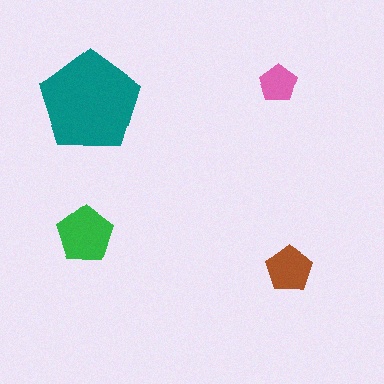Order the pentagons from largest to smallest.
the teal one, the green one, the brown one, the pink one.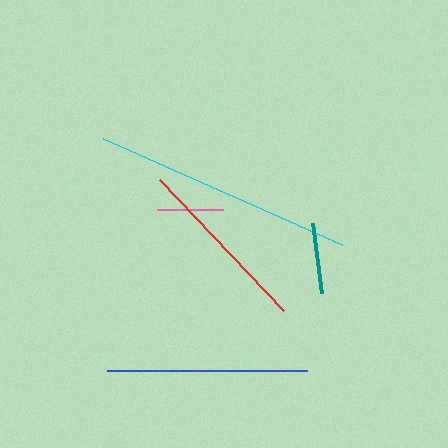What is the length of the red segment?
The red segment is approximately 180 pixels long.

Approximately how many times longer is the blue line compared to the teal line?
The blue line is approximately 2.8 times the length of the teal line.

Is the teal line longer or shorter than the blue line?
The blue line is longer than the teal line.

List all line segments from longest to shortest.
From longest to shortest: cyan, blue, red, teal, pink.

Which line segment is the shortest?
The pink line is the shortest at approximately 66 pixels.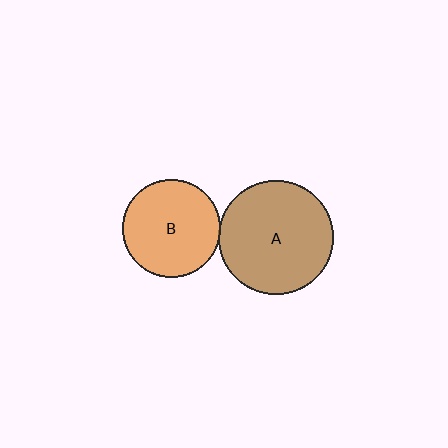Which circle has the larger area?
Circle A (brown).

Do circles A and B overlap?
Yes.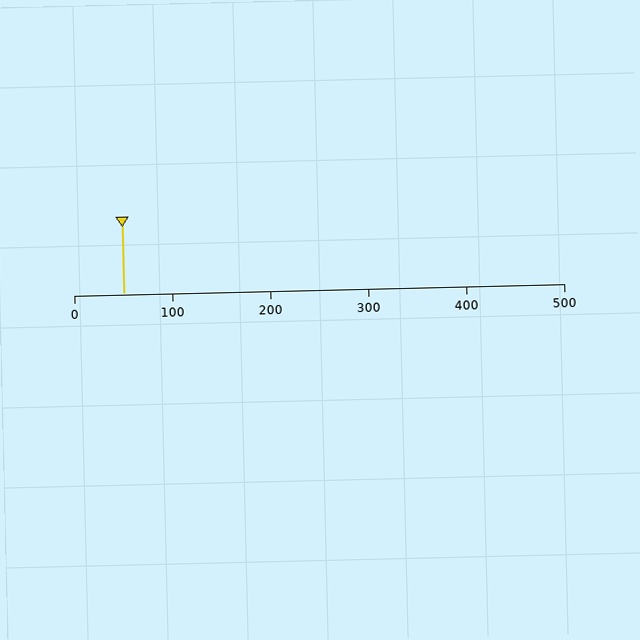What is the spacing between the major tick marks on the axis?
The major ticks are spaced 100 apart.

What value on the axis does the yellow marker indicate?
The marker indicates approximately 50.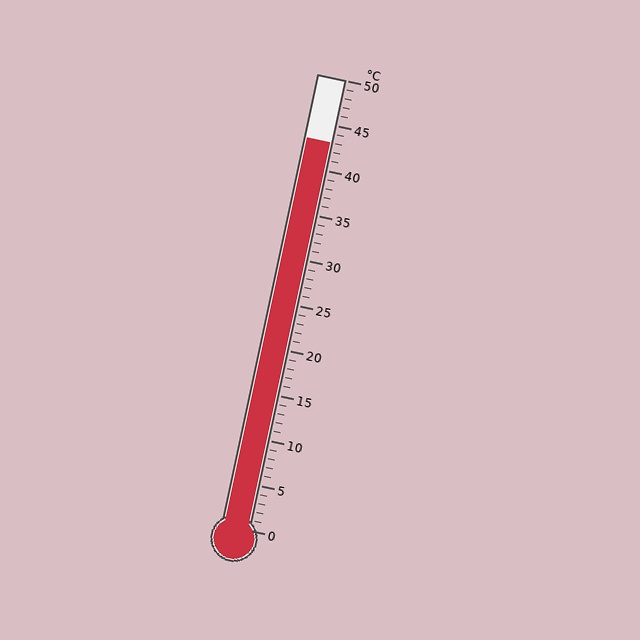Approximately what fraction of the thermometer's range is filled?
The thermometer is filled to approximately 85% of its range.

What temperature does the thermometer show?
The thermometer shows approximately 43°C.